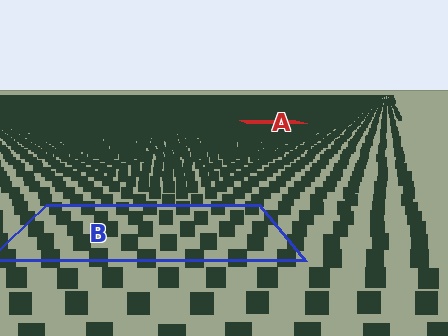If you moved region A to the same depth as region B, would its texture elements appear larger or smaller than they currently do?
They would appear larger. At a closer depth, the same texture elements are projected at a bigger on-screen size.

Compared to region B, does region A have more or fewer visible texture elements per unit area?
Region A has more texture elements per unit area — they are packed more densely because it is farther away.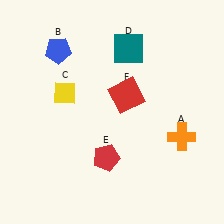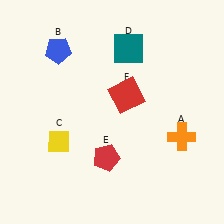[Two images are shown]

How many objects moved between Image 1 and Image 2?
1 object moved between the two images.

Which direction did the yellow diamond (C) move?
The yellow diamond (C) moved down.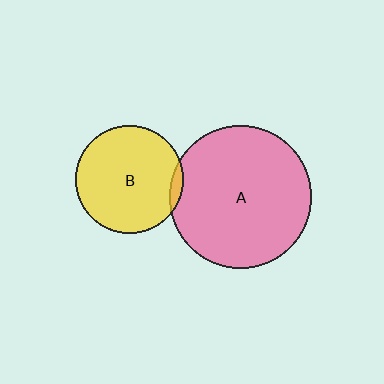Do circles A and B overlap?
Yes.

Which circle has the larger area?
Circle A (pink).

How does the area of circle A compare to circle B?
Approximately 1.7 times.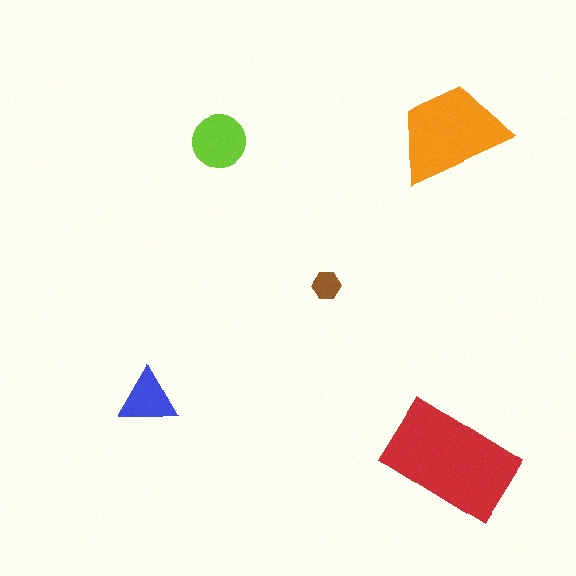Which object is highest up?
The orange trapezoid is topmost.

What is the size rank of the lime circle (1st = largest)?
3rd.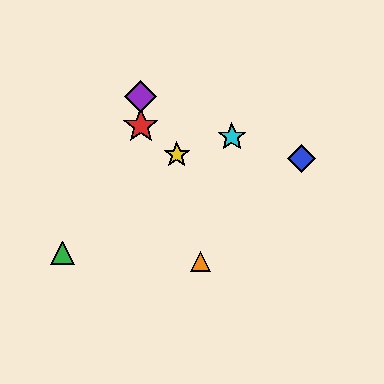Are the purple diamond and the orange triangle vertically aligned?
No, the purple diamond is at x≈141 and the orange triangle is at x≈201.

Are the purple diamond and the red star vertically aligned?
Yes, both are at x≈141.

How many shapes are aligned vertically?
2 shapes (the red star, the purple diamond) are aligned vertically.